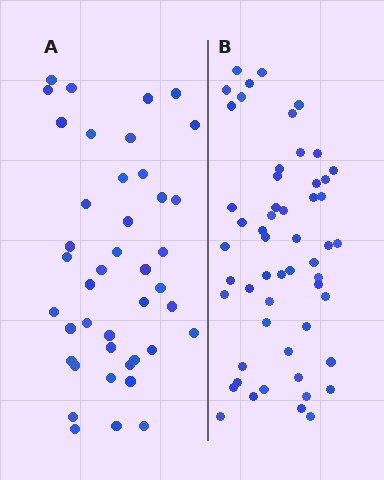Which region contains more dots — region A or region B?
Region B (the right region) has more dots.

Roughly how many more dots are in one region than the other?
Region B has roughly 12 or so more dots than region A.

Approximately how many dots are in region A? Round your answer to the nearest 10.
About 40 dots. (The exact count is 42, which rounds to 40.)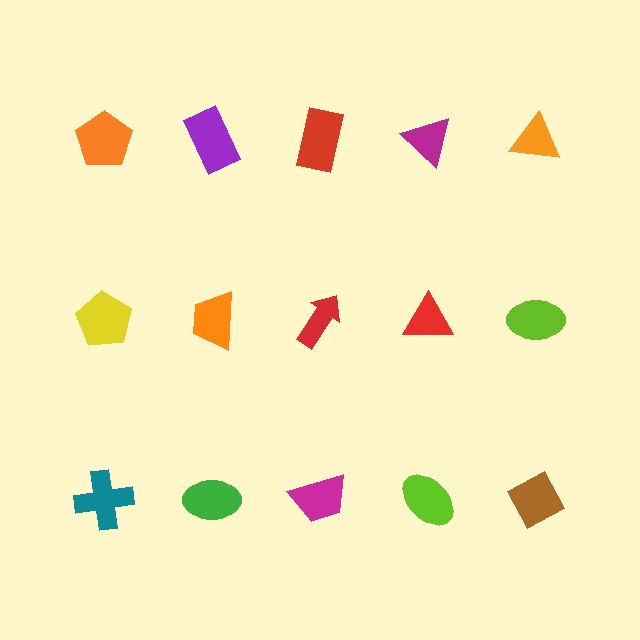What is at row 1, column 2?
A purple rectangle.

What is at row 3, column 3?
A magenta trapezoid.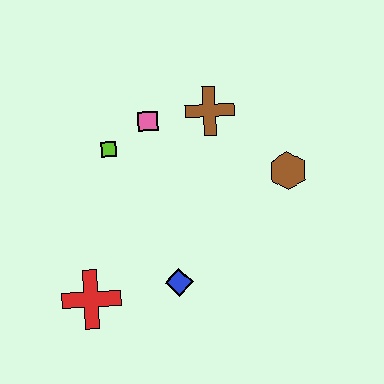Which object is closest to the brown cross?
The pink square is closest to the brown cross.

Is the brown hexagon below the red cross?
No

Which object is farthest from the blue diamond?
The brown cross is farthest from the blue diamond.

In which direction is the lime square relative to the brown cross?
The lime square is to the left of the brown cross.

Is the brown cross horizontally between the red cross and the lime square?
No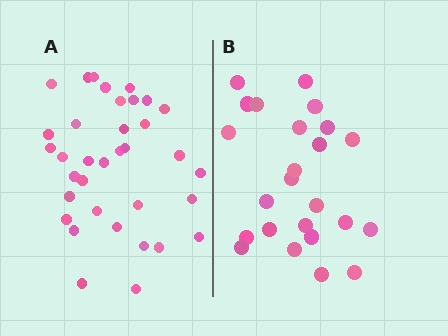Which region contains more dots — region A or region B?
Region A (the left region) has more dots.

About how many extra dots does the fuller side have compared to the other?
Region A has roughly 12 or so more dots than region B.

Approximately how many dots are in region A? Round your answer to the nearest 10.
About 40 dots. (The exact count is 35, which rounds to 40.)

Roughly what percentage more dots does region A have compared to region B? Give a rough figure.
About 45% more.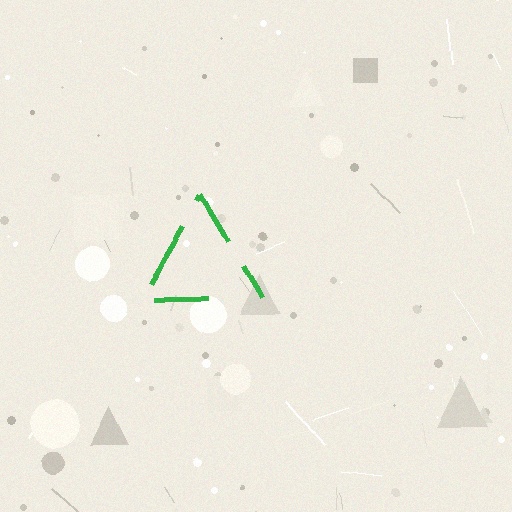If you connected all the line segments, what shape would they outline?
They would outline a triangle.